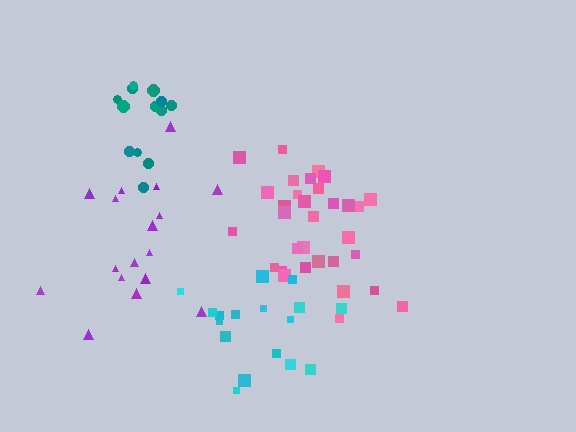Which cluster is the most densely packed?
Pink.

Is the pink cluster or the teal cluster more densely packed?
Pink.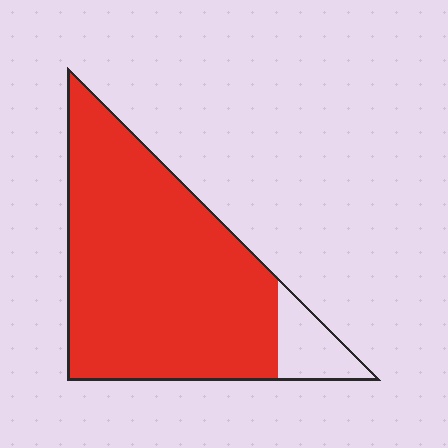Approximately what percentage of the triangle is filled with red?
Approximately 90%.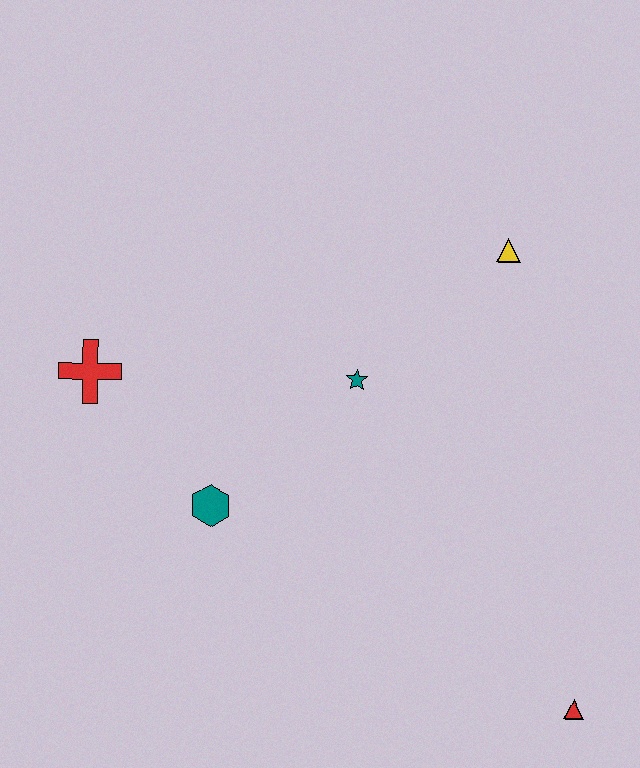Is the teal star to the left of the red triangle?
Yes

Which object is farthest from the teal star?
The red triangle is farthest from the teal star.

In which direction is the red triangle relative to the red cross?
The red triangle is to the right of the red cross.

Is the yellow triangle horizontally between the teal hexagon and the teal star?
No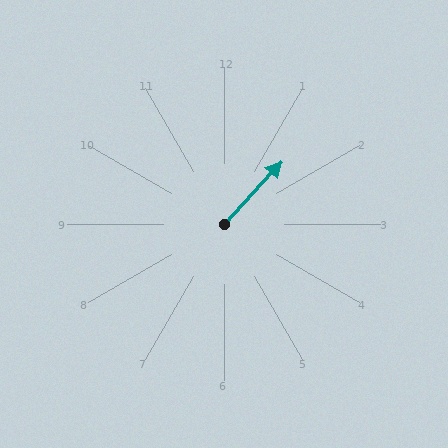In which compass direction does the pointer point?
Northeast.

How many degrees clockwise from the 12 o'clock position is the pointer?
Approximately 43 degrees.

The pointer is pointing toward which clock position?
Roughly 1 o'clock.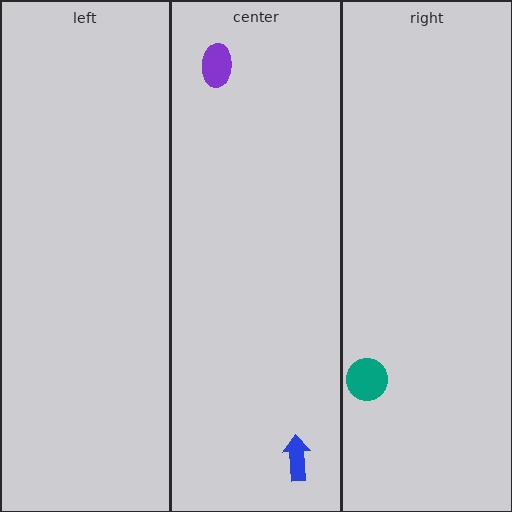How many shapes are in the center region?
2.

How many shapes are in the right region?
1.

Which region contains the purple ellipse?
The center region.